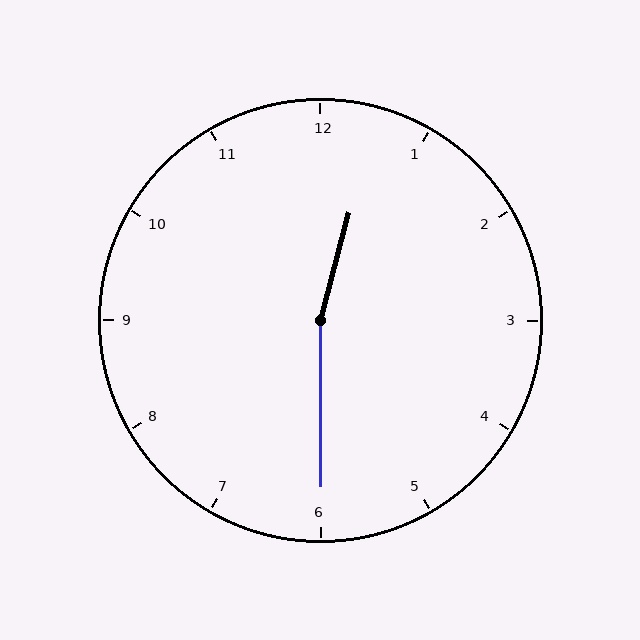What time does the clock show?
12:30.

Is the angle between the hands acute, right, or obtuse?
It is obtuse.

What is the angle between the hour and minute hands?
Approximately 165 degrees.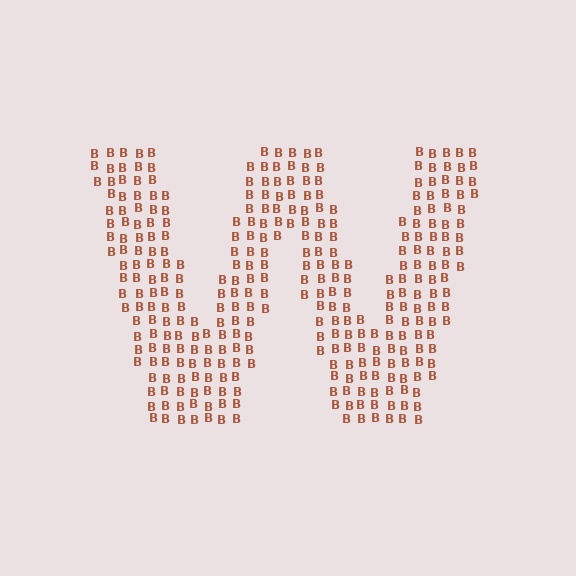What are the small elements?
The small elements are letter B's.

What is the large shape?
The large shape is the letter W.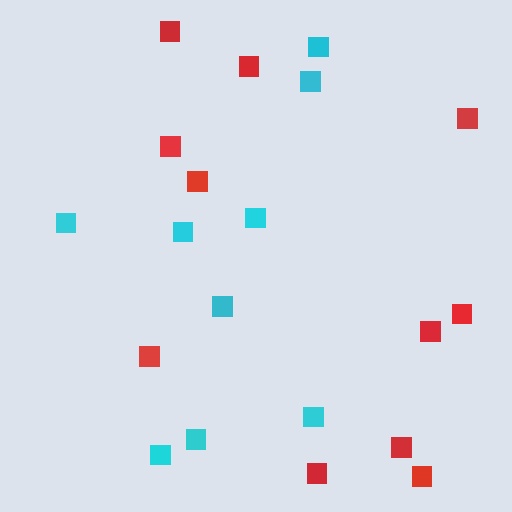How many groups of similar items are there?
There are 2 groups: one group of cyan squares (9) and one group of red squares (11).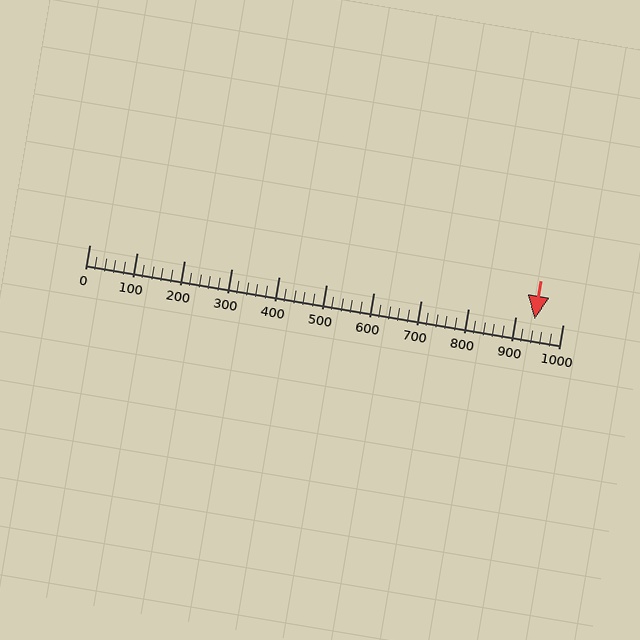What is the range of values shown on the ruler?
The ruler shows values from 0 to 1000.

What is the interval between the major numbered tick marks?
The major tick marks are spaced 100 units apart.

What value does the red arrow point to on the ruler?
The red arrow points to approximately 940.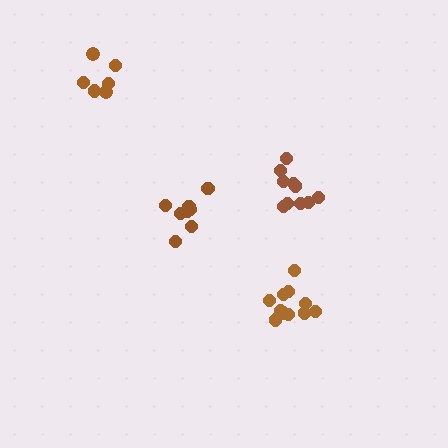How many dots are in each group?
Group 1: 10 dots, Group 2: 8 dots, Group 3: 12 dots, Group 4: 6 dots (36 total).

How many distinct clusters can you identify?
There are 4 distinct clusters.